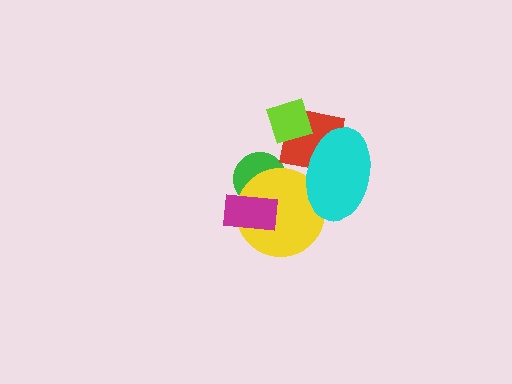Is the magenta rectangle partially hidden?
No, no other shape covers it.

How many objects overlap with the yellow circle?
3 objects overlap with the yellow circle.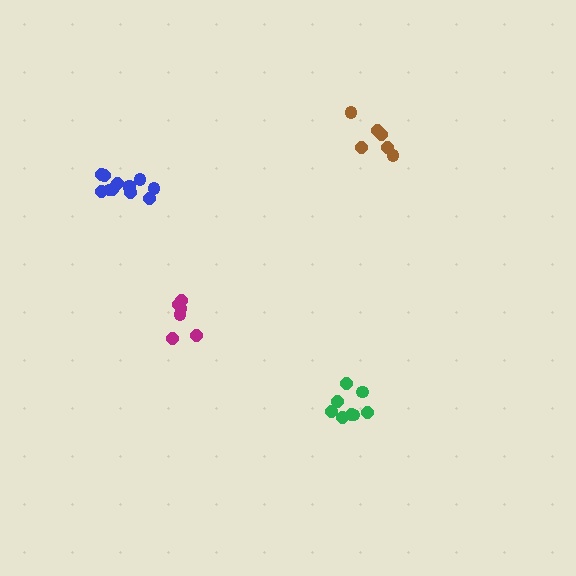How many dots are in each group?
Group 1: 6 dots, Group 2: 8 dots, Group 3: 12 dots, Group 4: 6 dots (32 total).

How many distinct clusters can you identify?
There are 4 distinct clusters.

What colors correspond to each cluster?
The clusters are colored: brown, green, blue, magenta.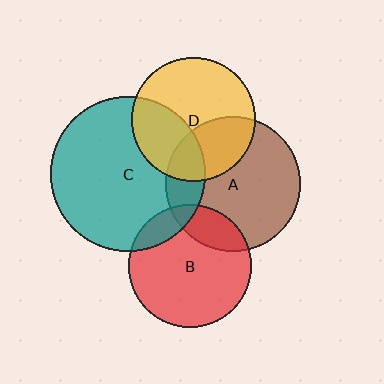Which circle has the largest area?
Circle C (teal).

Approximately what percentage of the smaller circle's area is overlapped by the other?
Approximately 20%.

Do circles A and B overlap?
Yes.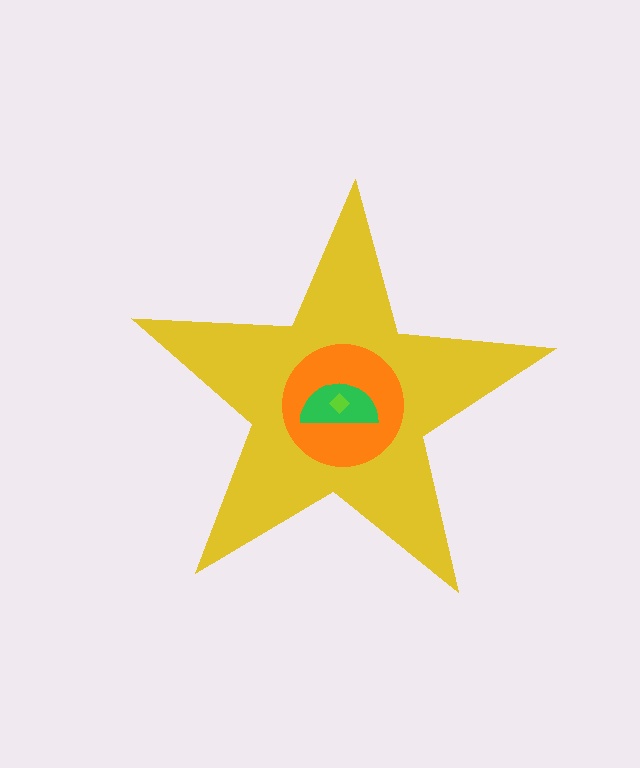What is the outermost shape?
The yellow star.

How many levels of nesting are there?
4.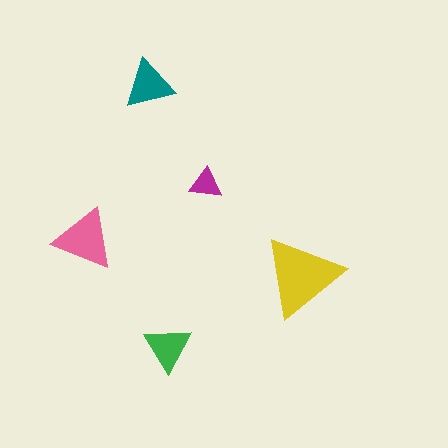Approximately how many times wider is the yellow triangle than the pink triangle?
About 1.5 times wider.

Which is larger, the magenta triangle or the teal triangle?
The teal one.